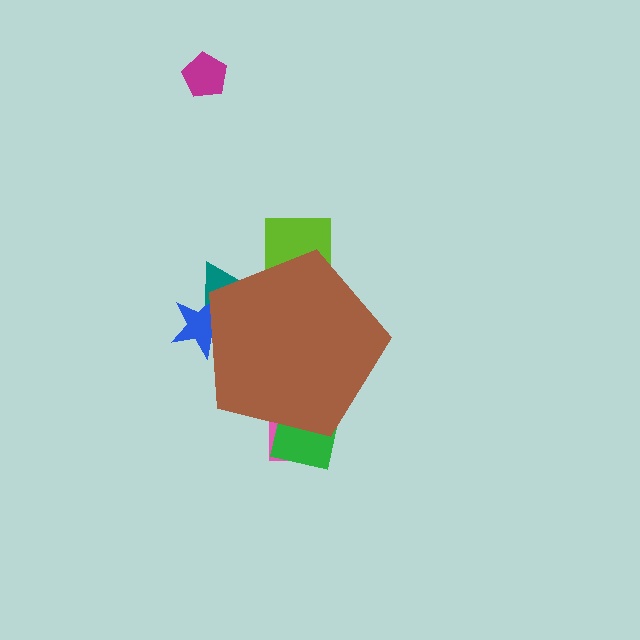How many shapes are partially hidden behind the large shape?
5 shapes are partially hidden.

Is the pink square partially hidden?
Yes, the pink square is partially hidden behind the brown pentagon.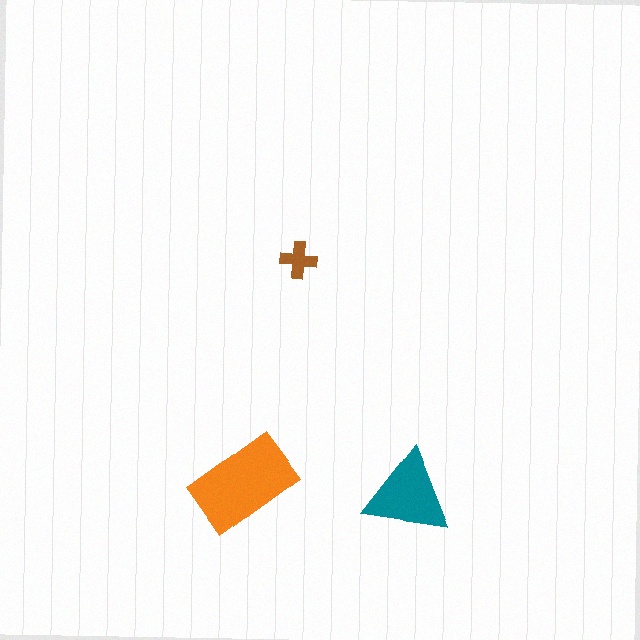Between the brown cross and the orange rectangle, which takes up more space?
The orange rectangle.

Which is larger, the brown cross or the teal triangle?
The teal triangle.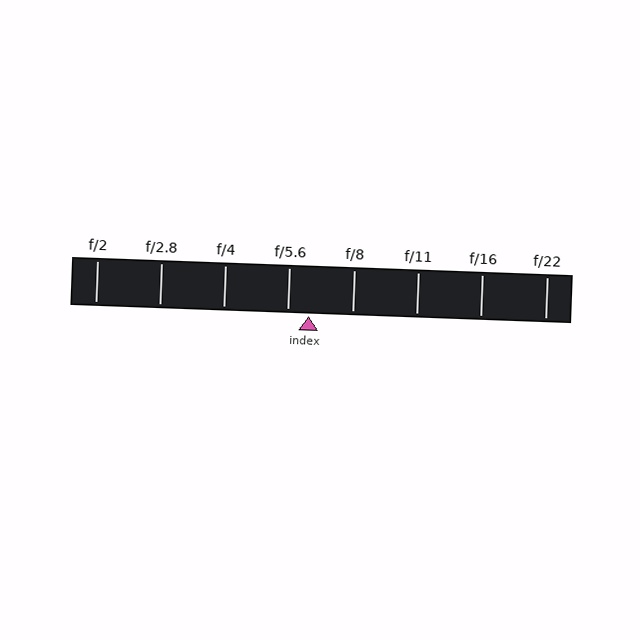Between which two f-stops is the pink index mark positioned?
The index mark is between f/5.6 and f/8.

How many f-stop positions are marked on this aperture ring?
There are 8 f-stop positions marked.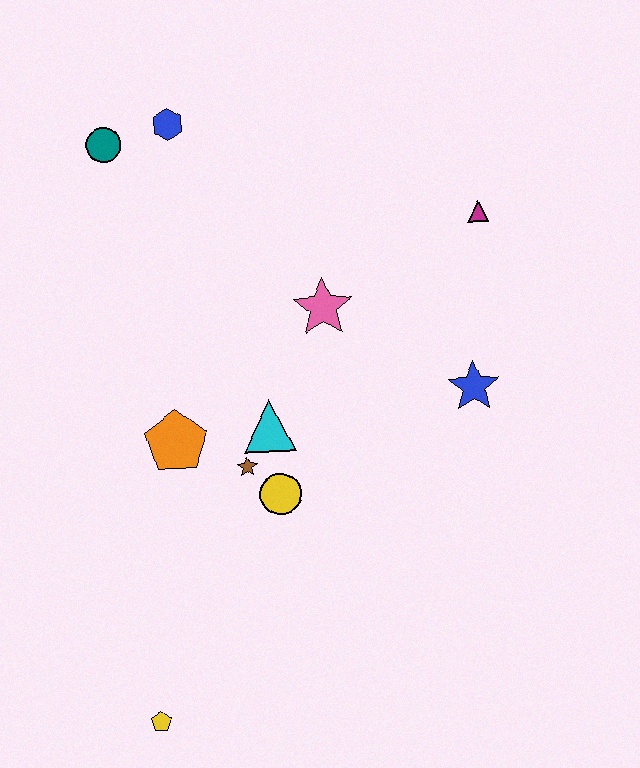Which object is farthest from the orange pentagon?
The magenta triangle is farthest from the orange pentagon.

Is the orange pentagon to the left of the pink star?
Yes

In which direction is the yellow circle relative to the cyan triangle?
The yellow circle is below the cyan triangle.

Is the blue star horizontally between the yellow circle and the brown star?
No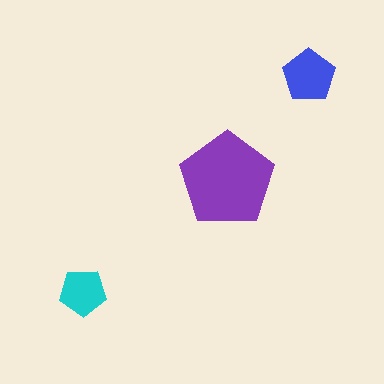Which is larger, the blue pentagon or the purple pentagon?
The purple one.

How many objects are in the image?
There are 3 objects in the image.